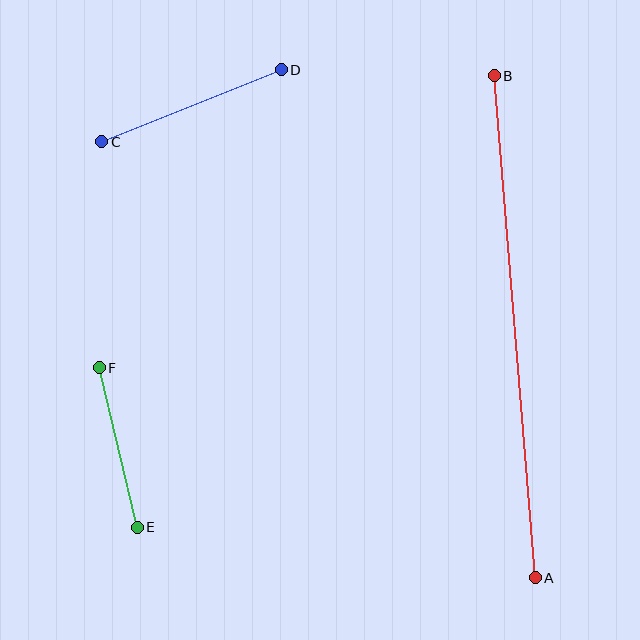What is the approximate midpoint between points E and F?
The midpoint is at approximately (118, 448) pixels.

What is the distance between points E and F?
The distance is approximately 164 pixels.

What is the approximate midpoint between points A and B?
The midpoint is at approximately (515, 327) pixels.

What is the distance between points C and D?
The distance is approximately 193 pixels.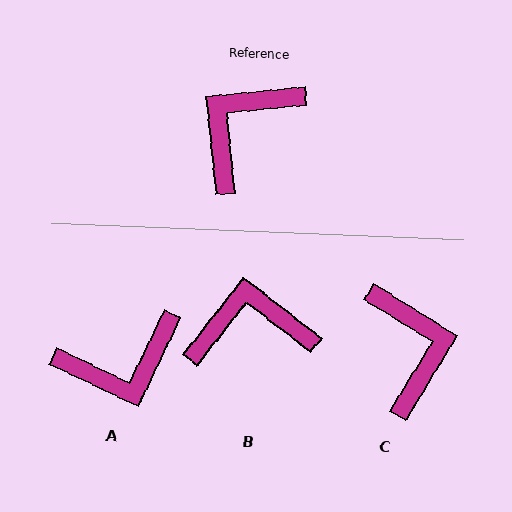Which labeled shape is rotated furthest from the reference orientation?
A, about 149 degrees away.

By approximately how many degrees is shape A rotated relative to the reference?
Approximately 149 degrees counter-clockwise.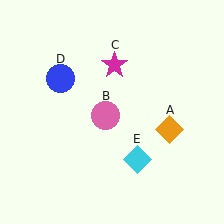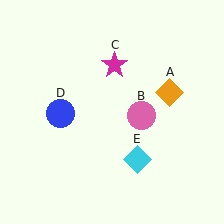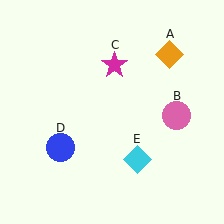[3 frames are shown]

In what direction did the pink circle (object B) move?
The pink circle (object B) moved right.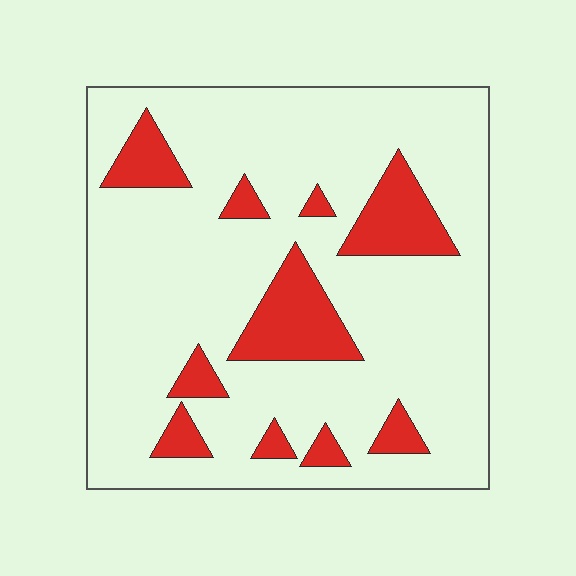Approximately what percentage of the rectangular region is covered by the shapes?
Approximately 20%.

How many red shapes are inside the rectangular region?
10.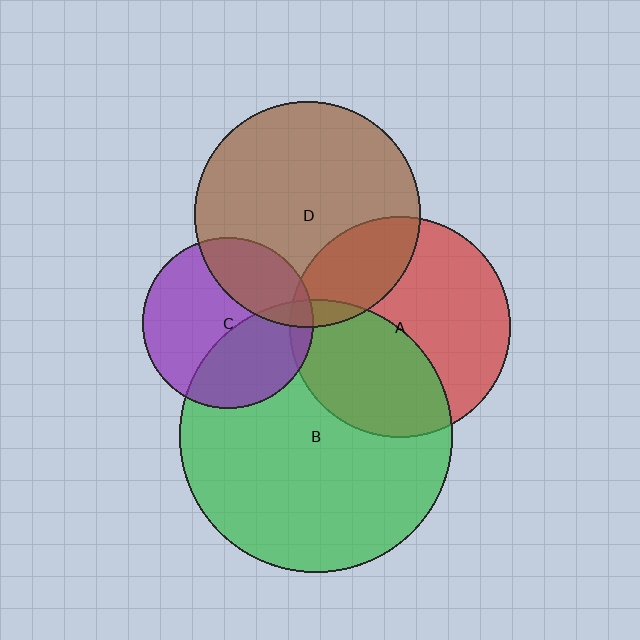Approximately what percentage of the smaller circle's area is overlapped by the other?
Approximately 25%.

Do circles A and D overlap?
Yes.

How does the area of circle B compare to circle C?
Approximately 2.6 times.